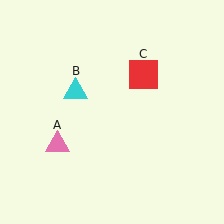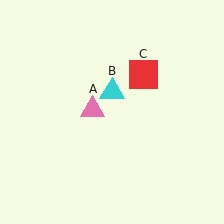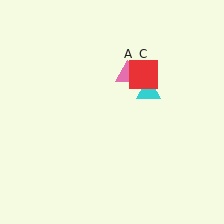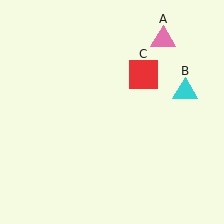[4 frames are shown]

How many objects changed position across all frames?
2 objects changed position: pink triangle (object A), cyan triangle (object B).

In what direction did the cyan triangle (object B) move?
The cyan triangle (object B) moved right.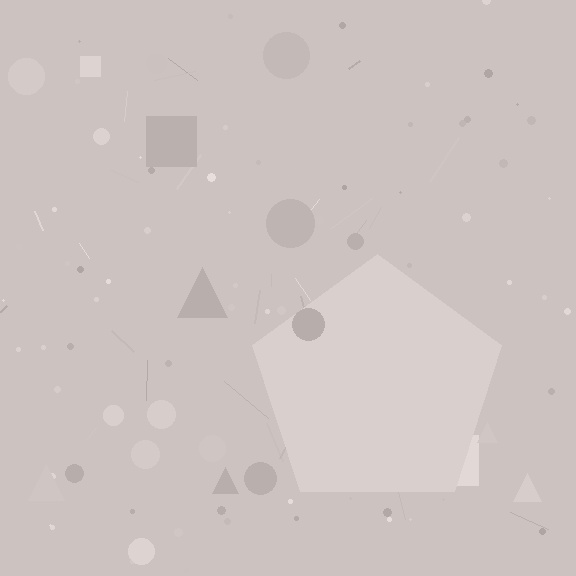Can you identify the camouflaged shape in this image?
The camouflaged shape is a pentagon.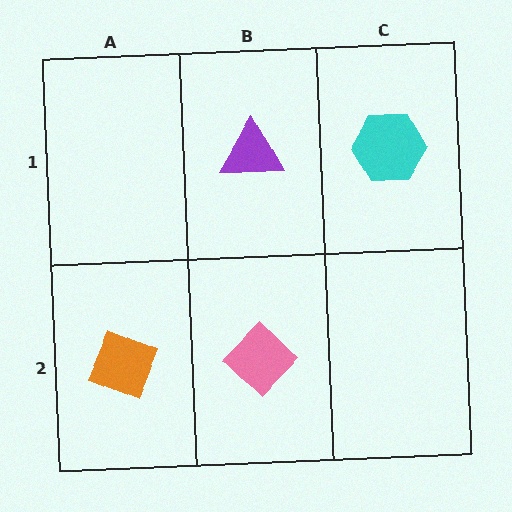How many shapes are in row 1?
2 shapes.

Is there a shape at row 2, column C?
No, that cell is empty.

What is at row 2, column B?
A pink diamond.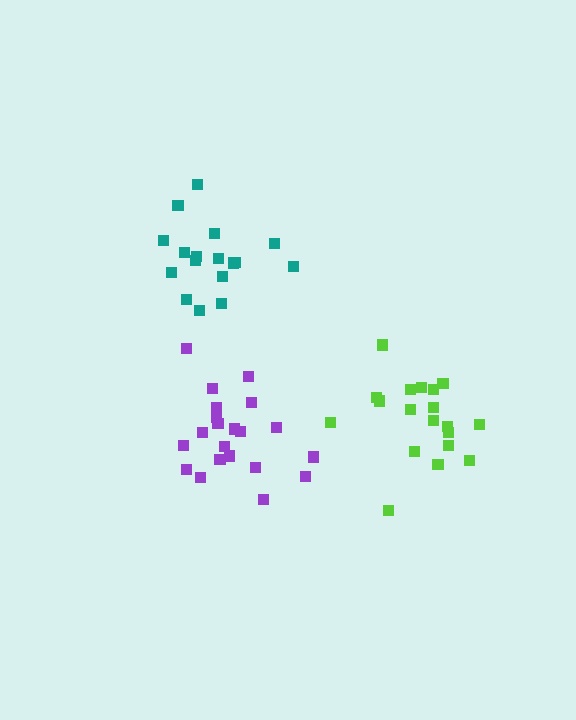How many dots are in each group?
Group 1: 17 dots, Group 2: 19 dots, Group 3: 21 dots (57 total).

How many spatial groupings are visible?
There are 3 spatial groupings.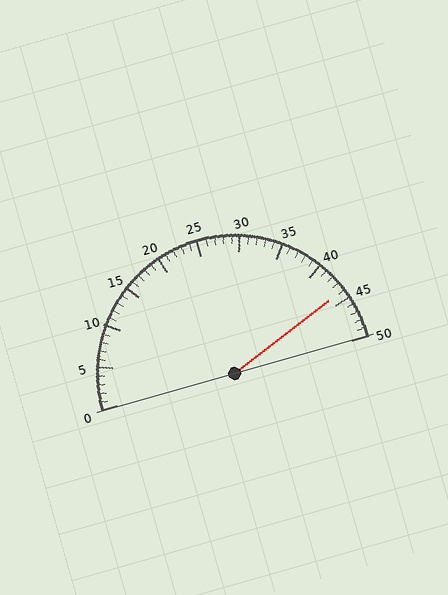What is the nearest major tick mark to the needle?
The nearest major tick mark is 45.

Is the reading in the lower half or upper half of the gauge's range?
The reading is in the upper half of the range (0 to 50).